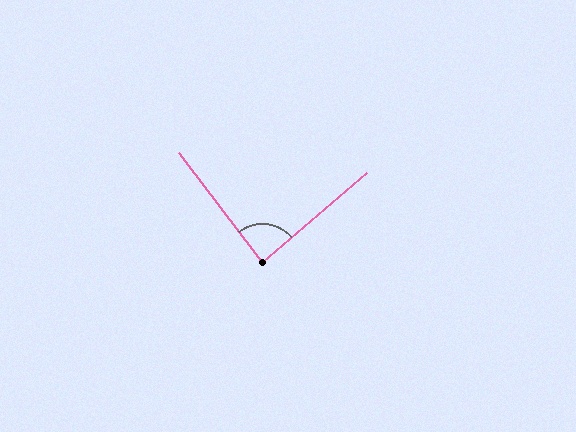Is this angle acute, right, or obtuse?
It is approximately a right angle.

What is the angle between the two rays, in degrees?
Approximately 87 degrees.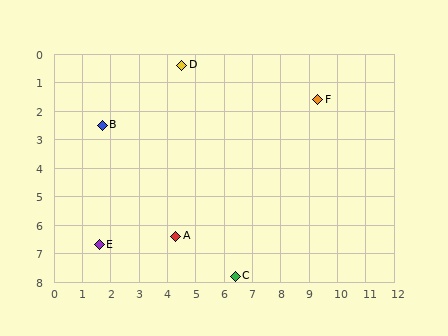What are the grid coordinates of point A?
Point A is at approximately (4.3, 6.4).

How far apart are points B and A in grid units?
Points B and A are about 4.7 grid units apart.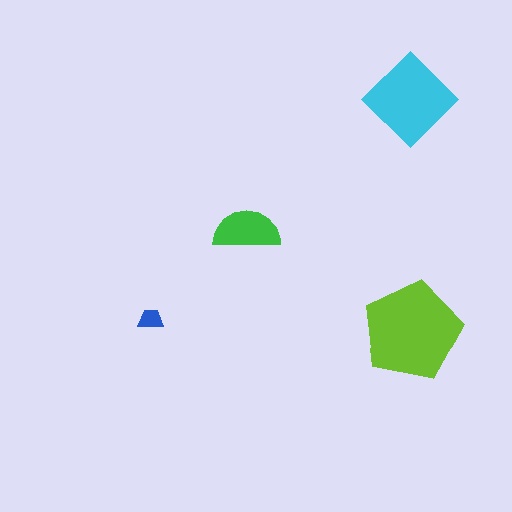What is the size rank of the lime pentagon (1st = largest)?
1st.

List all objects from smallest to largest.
The blue trapezoid, the green semicircle, the cyan diamond, the lime pentagon.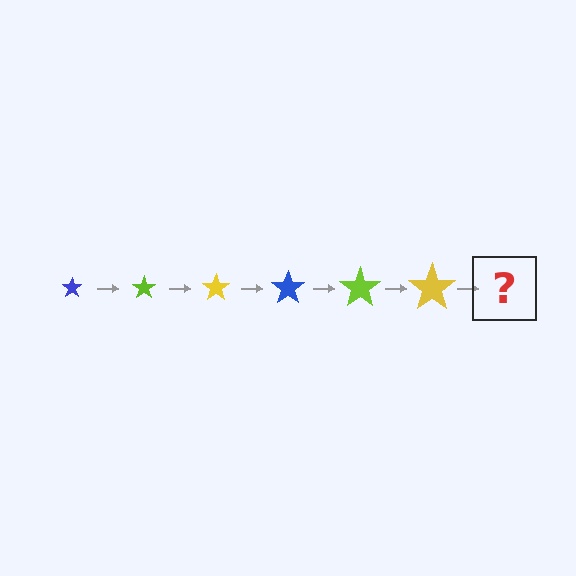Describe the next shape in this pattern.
It should be a blue star, larger than the previous one.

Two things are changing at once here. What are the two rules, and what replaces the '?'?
The two rules are that the star grows larger each step and the color cycles through blue, lime, and yellow. The '?' should be a blue star, larger than the previous one.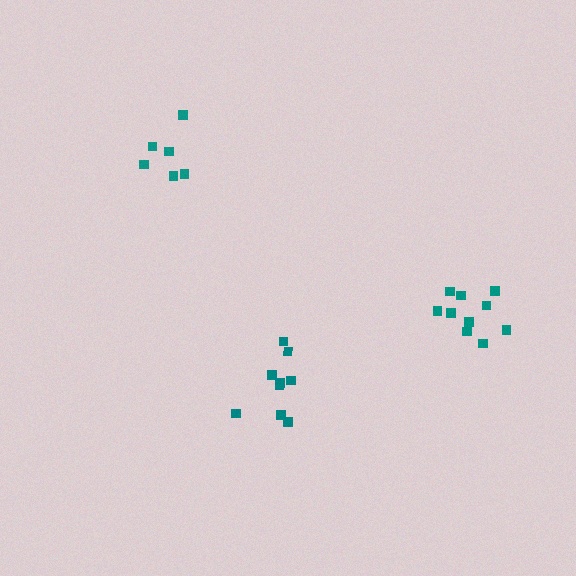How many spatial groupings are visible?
There are 3 spatial groupings.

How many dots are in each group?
Group 1: 10 dots, Group 2: 6 dots, Group 3: 9 dots (25 total).